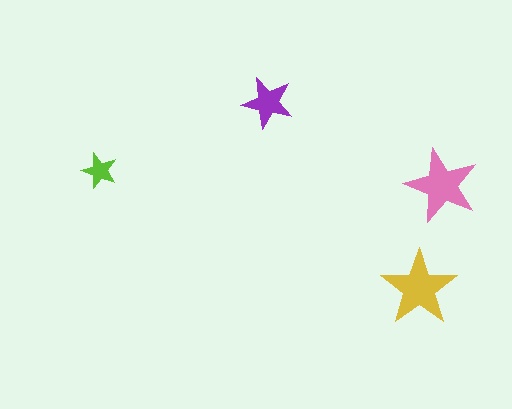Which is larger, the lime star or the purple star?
The purple one.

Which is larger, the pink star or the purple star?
The pink one.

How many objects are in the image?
There are 4 objects in the image.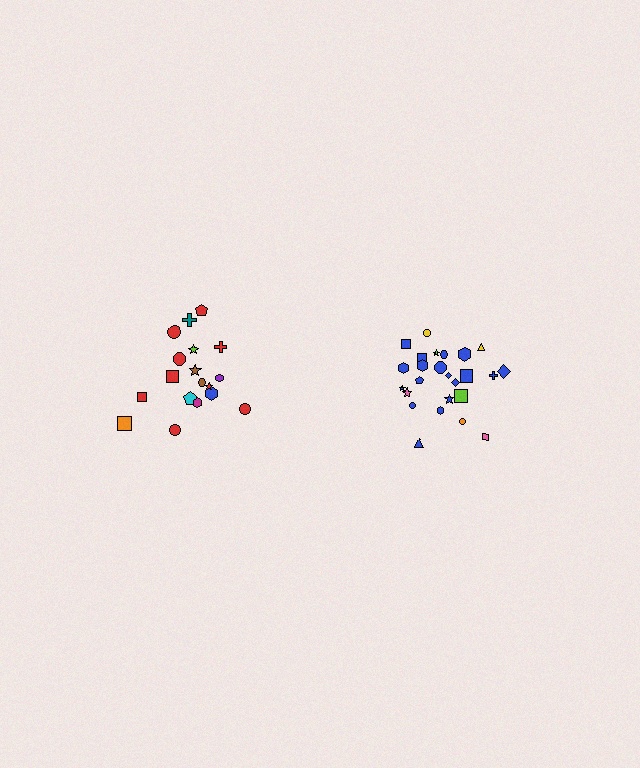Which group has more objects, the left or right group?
The right group.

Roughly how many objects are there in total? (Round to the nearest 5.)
Roughly 45 objects in total.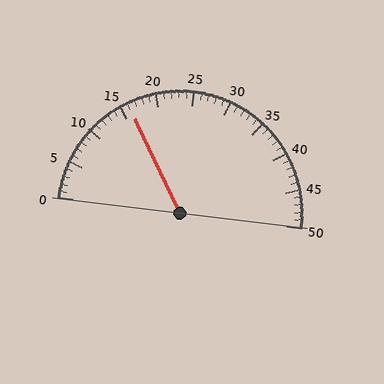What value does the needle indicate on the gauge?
The needle indicates approximately 16.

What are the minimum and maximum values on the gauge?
The gauge ranges from 0 to 50.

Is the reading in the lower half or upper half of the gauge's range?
The reading is in the lower half of the range (0 to 50).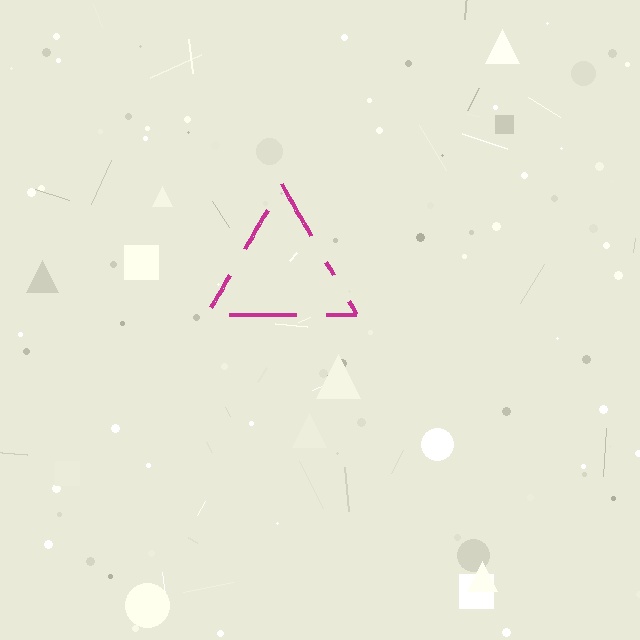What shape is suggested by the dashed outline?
The dashed outline suggests a triangle.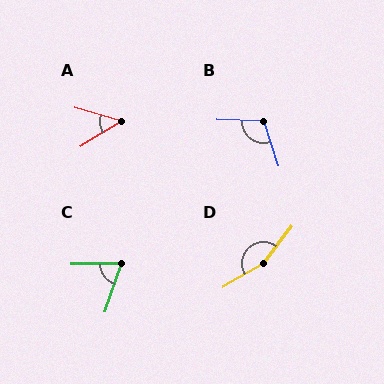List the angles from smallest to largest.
A (48°), C (71°), B (109°), D (157°).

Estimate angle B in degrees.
Approximately 109 degrees.